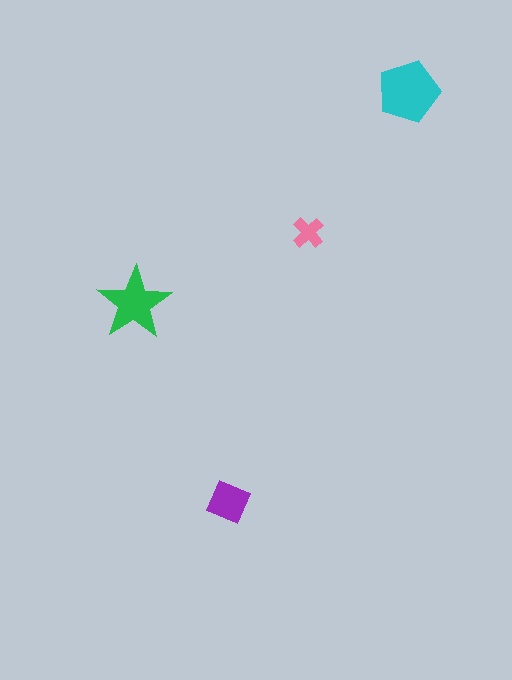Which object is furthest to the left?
The green star is leftmost.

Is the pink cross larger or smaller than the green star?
Smaller.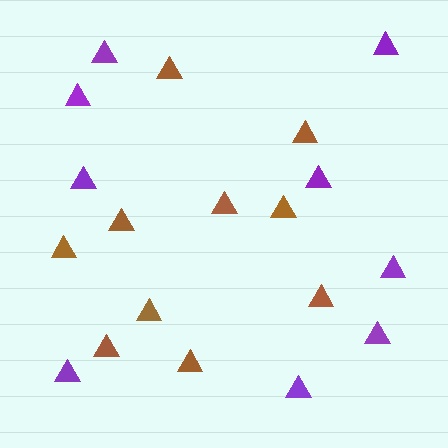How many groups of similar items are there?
There are 2 groups: one group of brown triangles (10) and one group of purple triangles (9).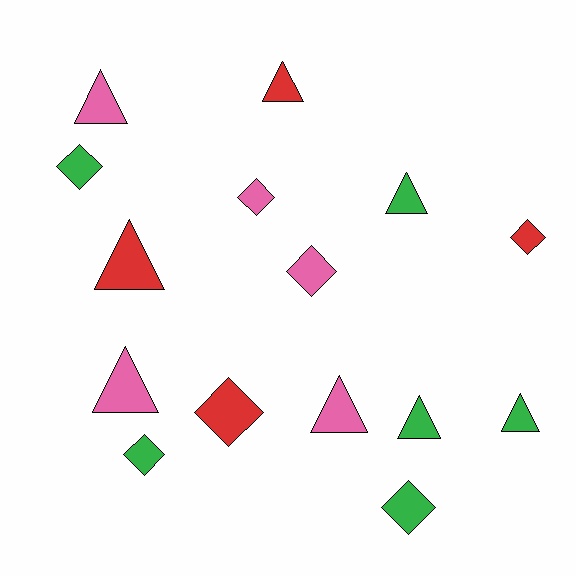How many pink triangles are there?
There are 3 pink triangles.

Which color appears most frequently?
Green, with 6 objects.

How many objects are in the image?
There are 15 objects.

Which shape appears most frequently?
Triangle, with 8 objects.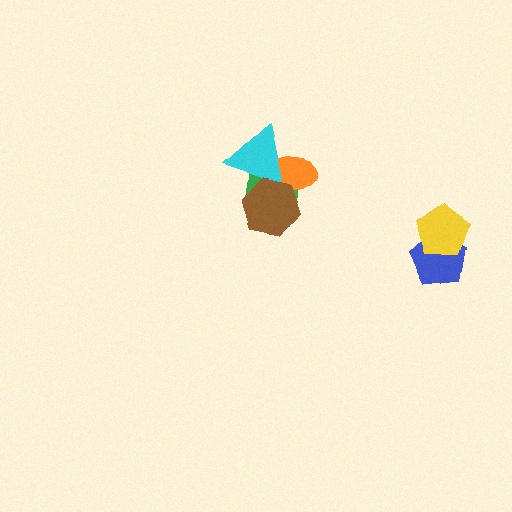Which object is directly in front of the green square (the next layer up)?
The orange ellipse is directly in front of the green square.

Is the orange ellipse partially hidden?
Yes, it is partially covered by another shape.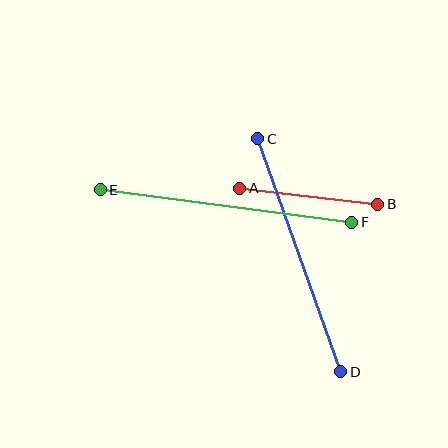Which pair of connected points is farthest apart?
Points E and F are farthest apart.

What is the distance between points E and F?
The distance is approximately 254 pixels.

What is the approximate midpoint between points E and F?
The midpoint is at approximately (226, 206) pixels.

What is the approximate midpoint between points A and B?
The midpoint is at approximately (309, 196) pixels.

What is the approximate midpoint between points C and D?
The midpoint is at approximately (299, 255) pixels.